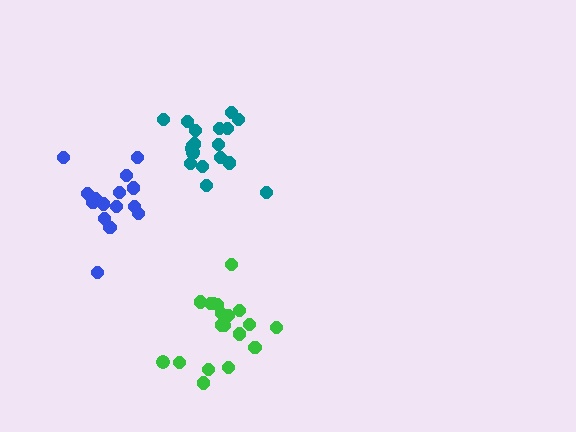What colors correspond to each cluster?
The clusters are colored: teal, blue, green.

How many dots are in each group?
Group 1: 19 dots, Group 2: 15 dots, Group 3: 19 dots (53 total).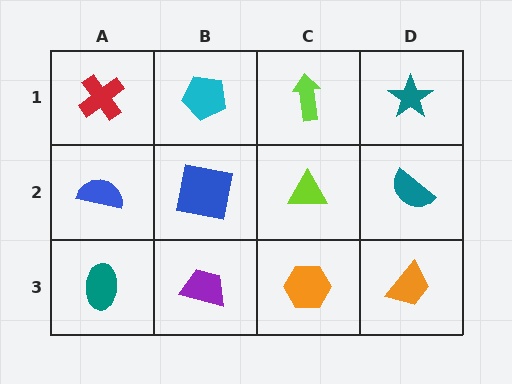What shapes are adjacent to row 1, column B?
A blue square (row 2, column B), a red cross (row 1, column A), a lime arrow (row 1, column C).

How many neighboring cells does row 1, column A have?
2.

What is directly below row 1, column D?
A teal semicircle.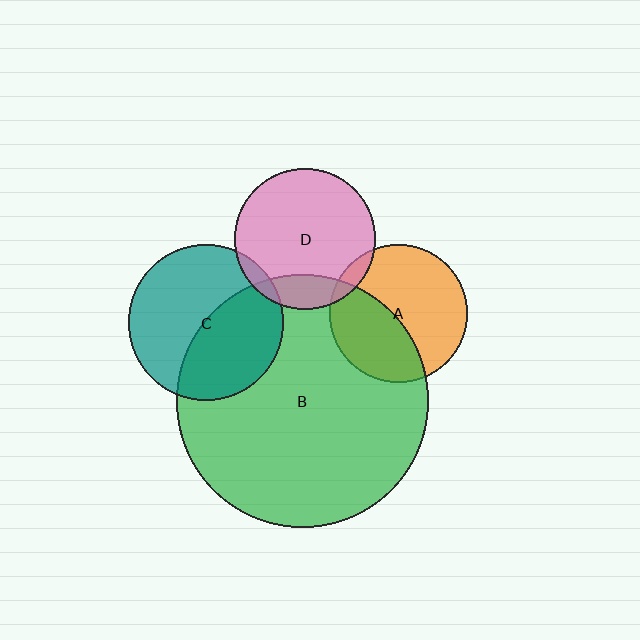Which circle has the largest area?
Circle B (green).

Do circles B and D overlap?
Yes.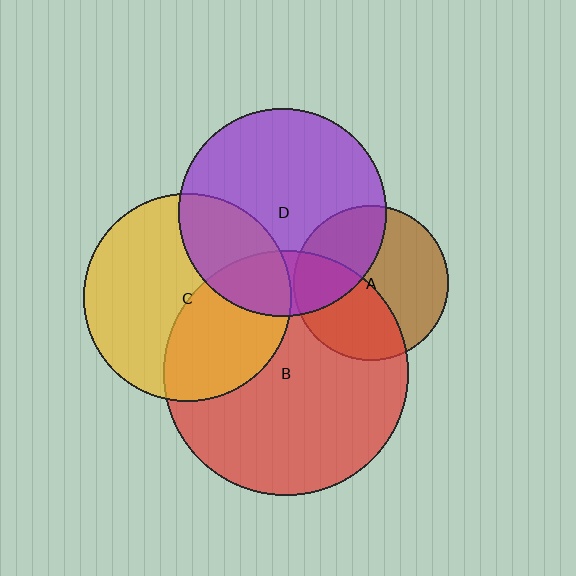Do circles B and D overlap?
Yes.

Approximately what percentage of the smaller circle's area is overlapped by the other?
Approximately 20%.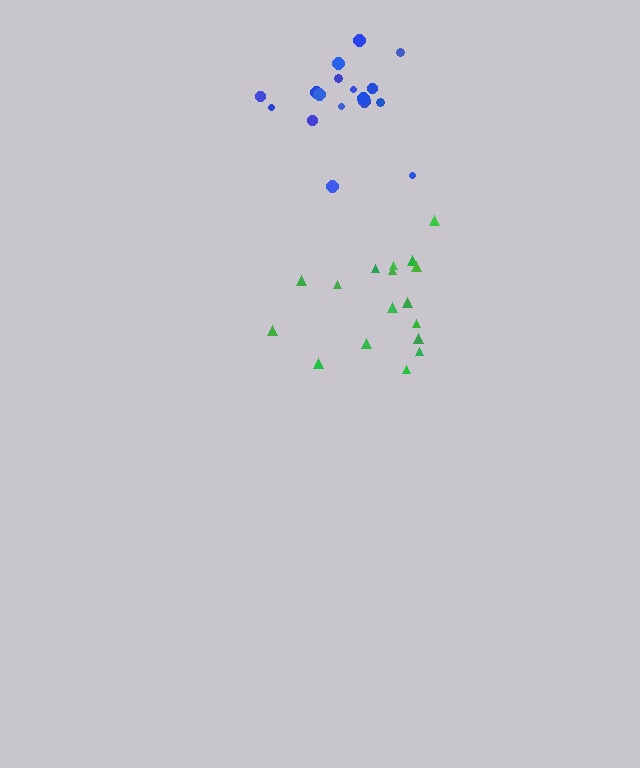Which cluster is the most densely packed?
Blue.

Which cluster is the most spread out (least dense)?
Green.